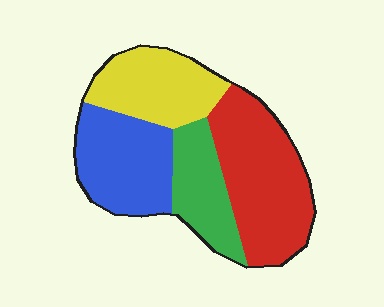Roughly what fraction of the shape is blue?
Blue covers 25% of the shape.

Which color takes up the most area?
Red, at roughly 35%.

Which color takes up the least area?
Green, at roughly 20%.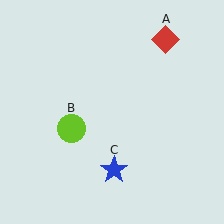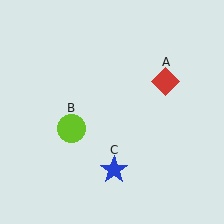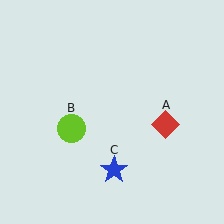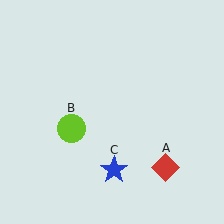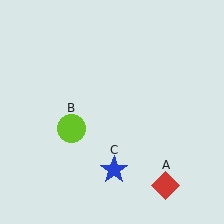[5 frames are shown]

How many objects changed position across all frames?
1 object changed position: red diamond (object A).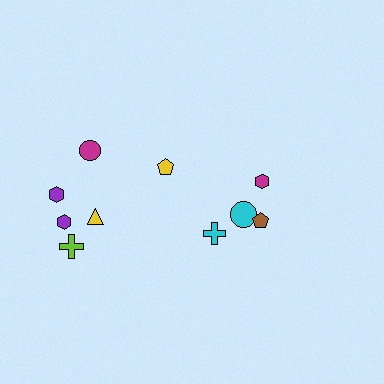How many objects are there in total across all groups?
There are 10 objects.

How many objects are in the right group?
There are 4 objects.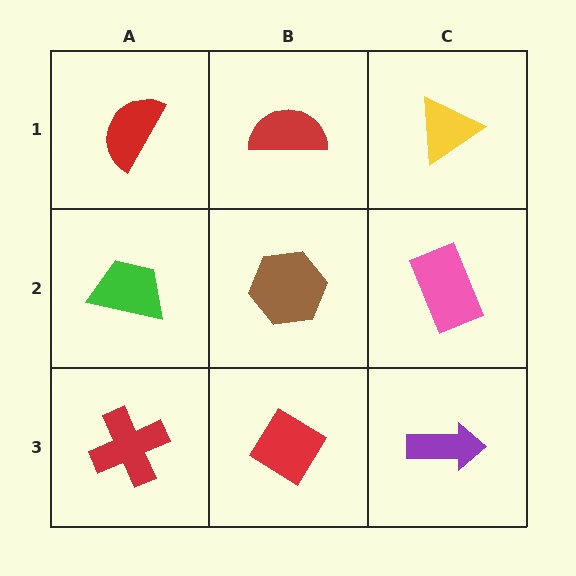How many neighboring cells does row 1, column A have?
2.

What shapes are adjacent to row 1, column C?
A pink rectangle (row 2, column C), a red semicircle (row 1, column B).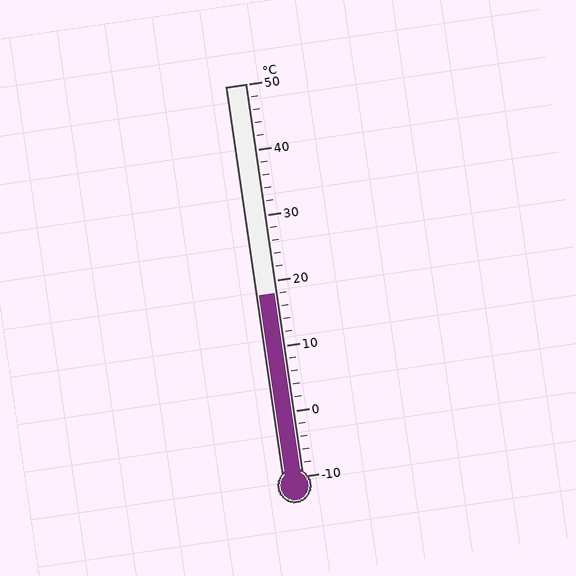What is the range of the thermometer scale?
The thermometer scale ranges from -10°C to 50°C.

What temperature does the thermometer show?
The thermometer shows approximately 18°C.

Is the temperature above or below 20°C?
The temperature is below 20°C.